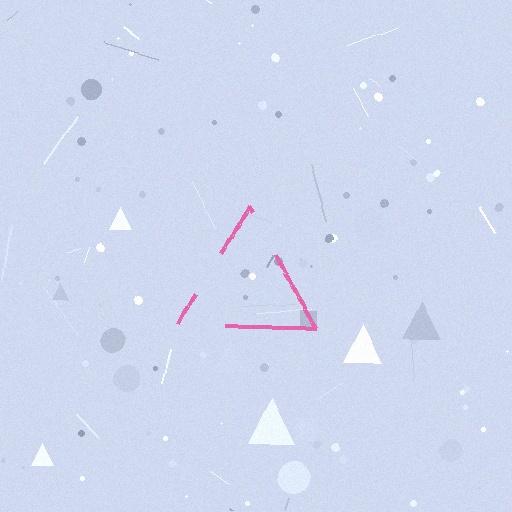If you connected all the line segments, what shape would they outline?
They would outline a triangle.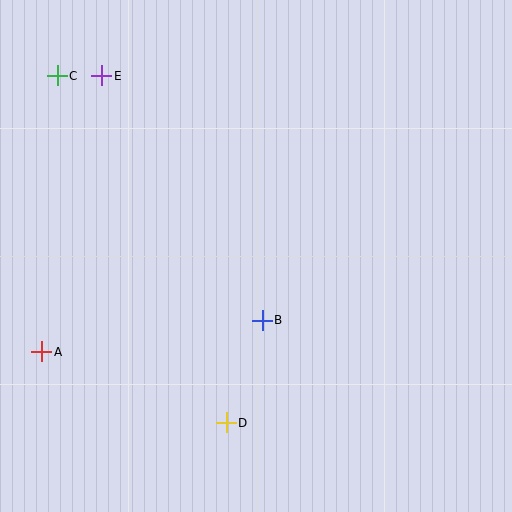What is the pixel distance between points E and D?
The distance between E and D is 369 pixels.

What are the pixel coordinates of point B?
Point B is at (262, 320).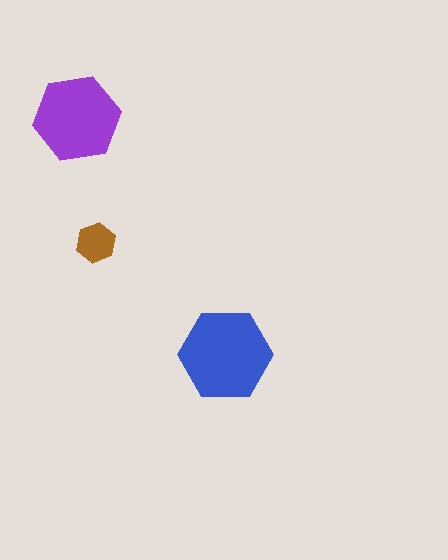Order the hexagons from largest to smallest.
the blue one, the purple one, the brown one.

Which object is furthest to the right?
The blue hexagon is rightmost.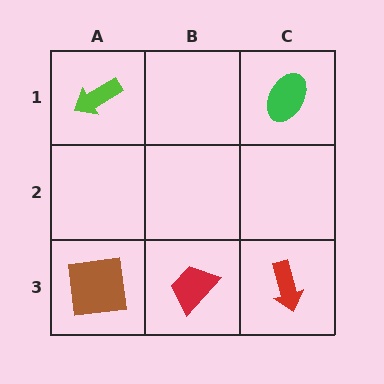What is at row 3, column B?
A red trapezoid.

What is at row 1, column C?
A green ellipse.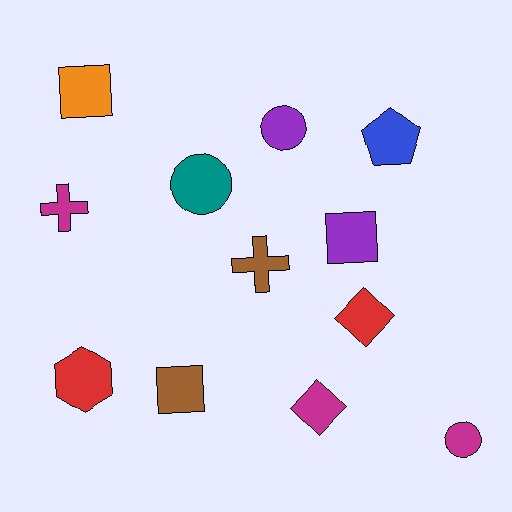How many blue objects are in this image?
There is 1 blue object.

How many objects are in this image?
There are 12 objects.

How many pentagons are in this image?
There is 1 pentagon.